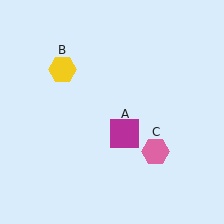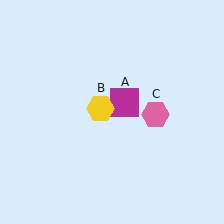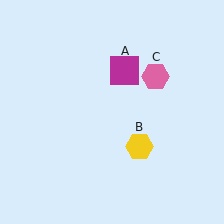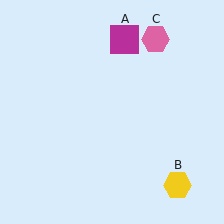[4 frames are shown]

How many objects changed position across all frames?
3 objects changed position: magenta square (object A), yellow hexagon (object B), pink hexagon (object C).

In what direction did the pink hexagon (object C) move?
The pink hexagon (object C) moved up.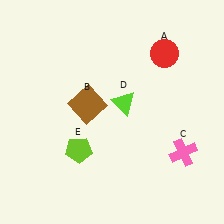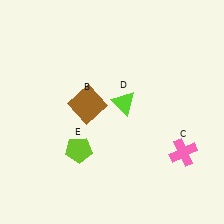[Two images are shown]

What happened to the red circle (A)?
The red circle (A) was removed in Image 2. It was in the top-right area of Image 1.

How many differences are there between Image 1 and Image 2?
There is 1 difference between the two images.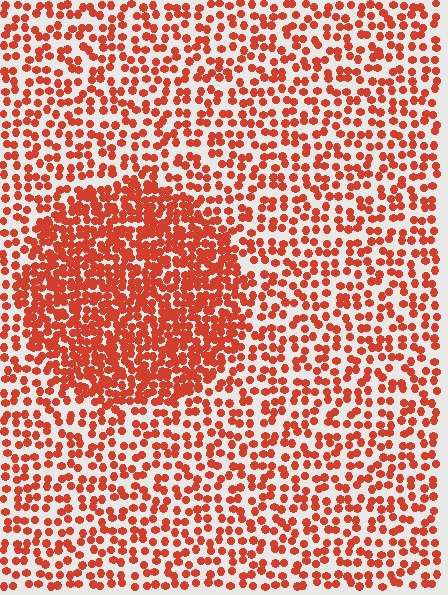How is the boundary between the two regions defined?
The boundary is defined by a change in element density (approximately 2.1x ratio). All elements are the same color, size, and shape.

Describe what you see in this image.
The image contains small red elements arranged at two different densities. A circle-shaped region is visible where the elements are more densely packed than the surrounding area.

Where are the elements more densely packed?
The elements are more densely packed inside the circle boundary.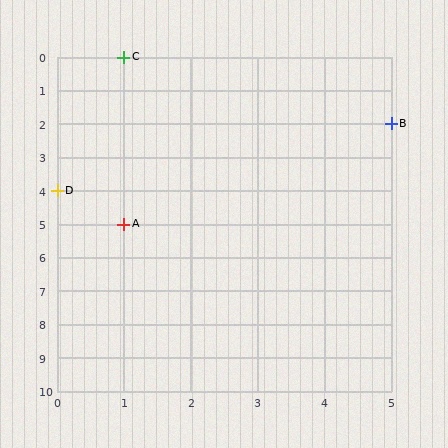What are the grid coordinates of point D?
Point D is at grid coordinates (0, 4).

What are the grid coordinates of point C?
Point C is at grid coordinates (1, 0).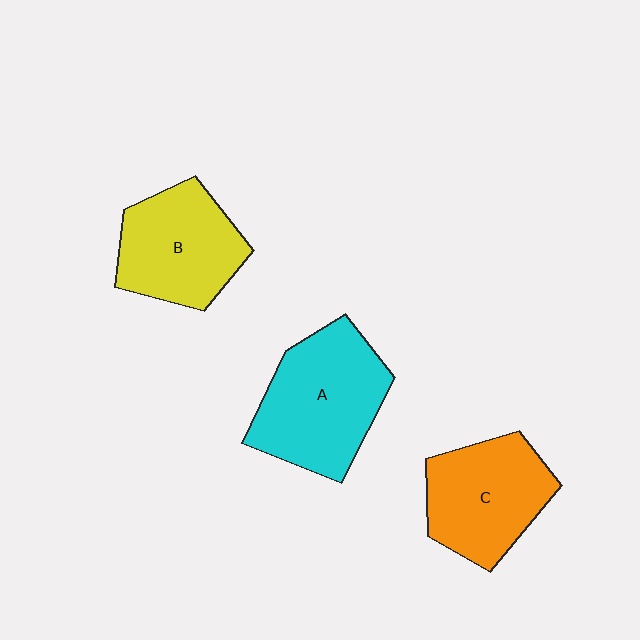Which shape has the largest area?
Shape A (cyan).